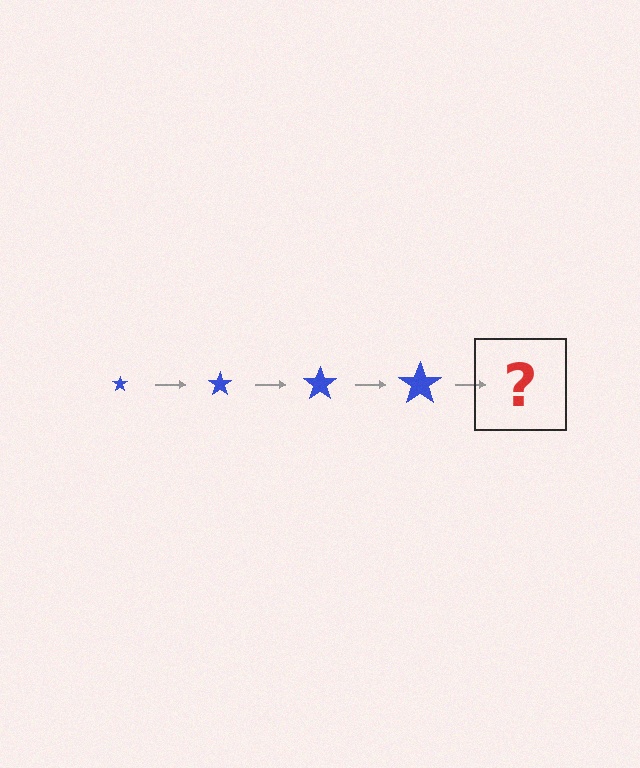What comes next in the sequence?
The next element should be a blue star, larger than the previous one.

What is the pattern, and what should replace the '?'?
The pattern is that the star gets progressively larger each step. The '?' should be a blue star, larger than the previous one.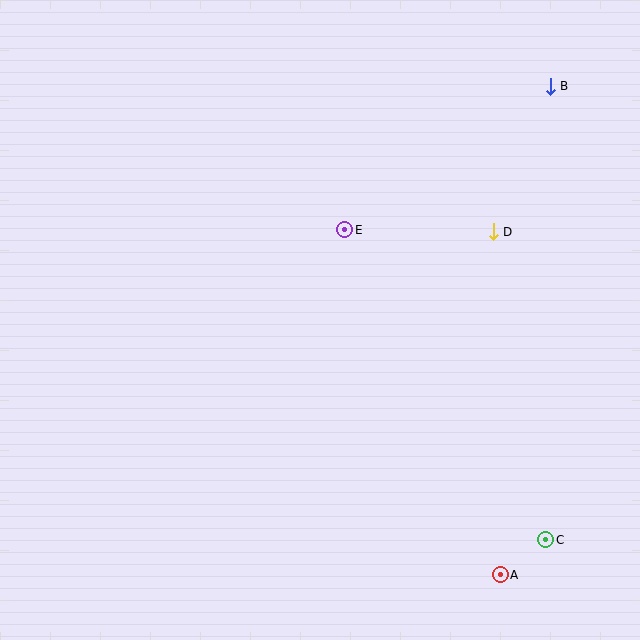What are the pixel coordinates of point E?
Point E is at (345, 230).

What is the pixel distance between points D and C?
The distance between D and C is 312 pixels.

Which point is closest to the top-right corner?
Point B is closest to the top-right corner.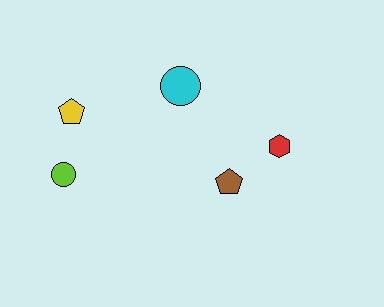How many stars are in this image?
There are no stars.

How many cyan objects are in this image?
There is 1 cyan object.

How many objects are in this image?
There are 5 objects.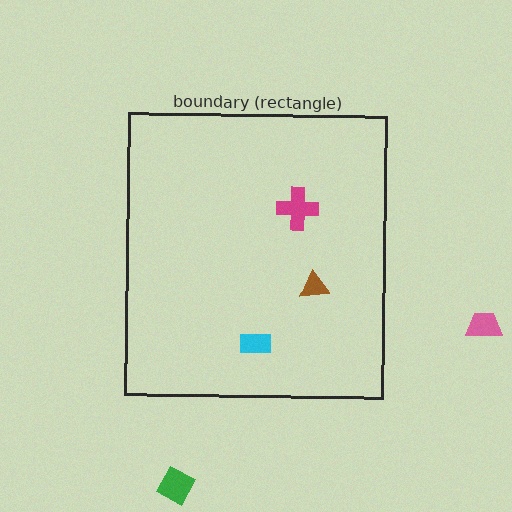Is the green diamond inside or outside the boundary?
Outside.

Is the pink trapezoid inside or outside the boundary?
Outside.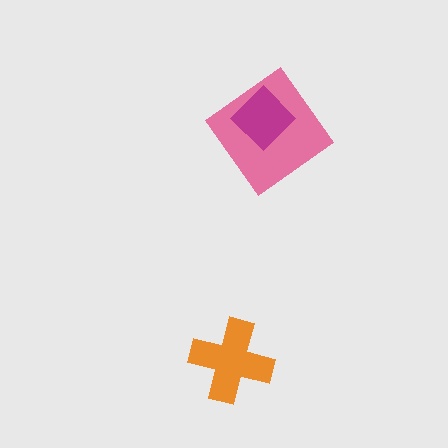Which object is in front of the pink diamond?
The magenta diamond is in front of the pink diamond.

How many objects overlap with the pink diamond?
1 object overlaps with the pink diamond.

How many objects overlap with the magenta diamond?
1 object overlaps with the magenta diamond.